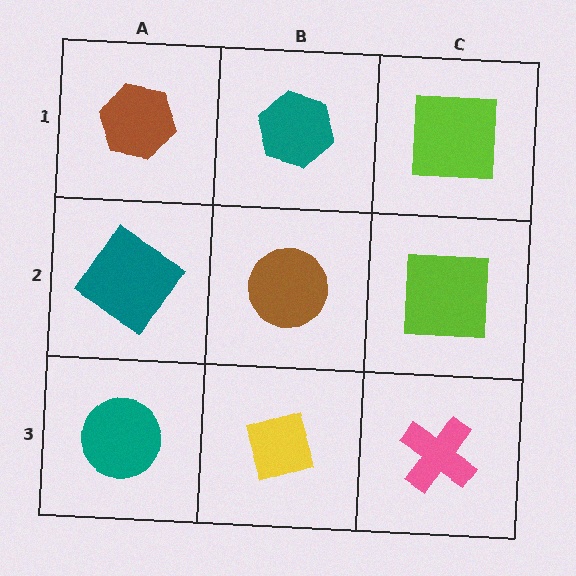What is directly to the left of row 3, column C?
A yellow diamond.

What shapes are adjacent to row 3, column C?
A lime square (row 2, column C), a yellow diamond (row 3, column B).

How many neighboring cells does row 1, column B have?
3.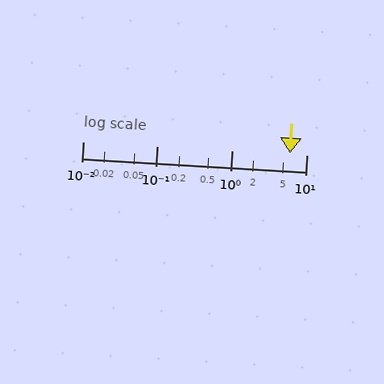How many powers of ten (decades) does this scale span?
The scale spans 3 decades, from 0.01 to 10.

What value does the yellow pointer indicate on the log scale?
The pointer indicates approximately 6.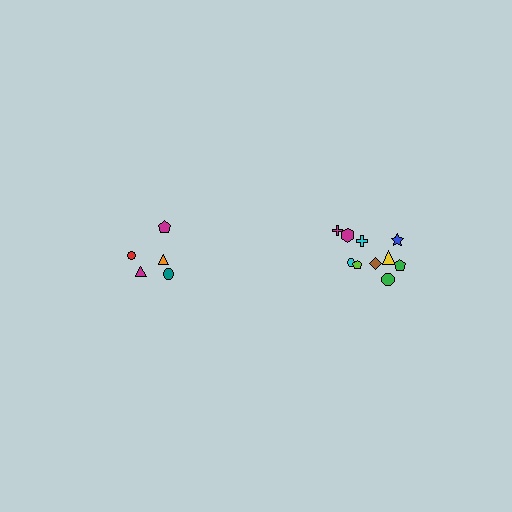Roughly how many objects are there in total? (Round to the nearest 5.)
Roughly 15 objects in total.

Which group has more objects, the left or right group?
The right group.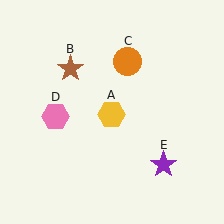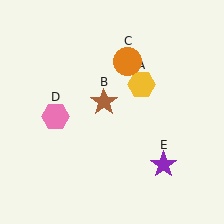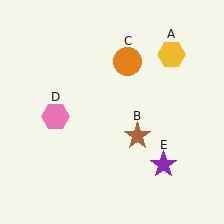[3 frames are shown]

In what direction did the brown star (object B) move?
The brown star (object B) moved down and to the right.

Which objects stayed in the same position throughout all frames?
Orange circle (object C) and pink hexagon (object D) and purple star (object E) remained stationary.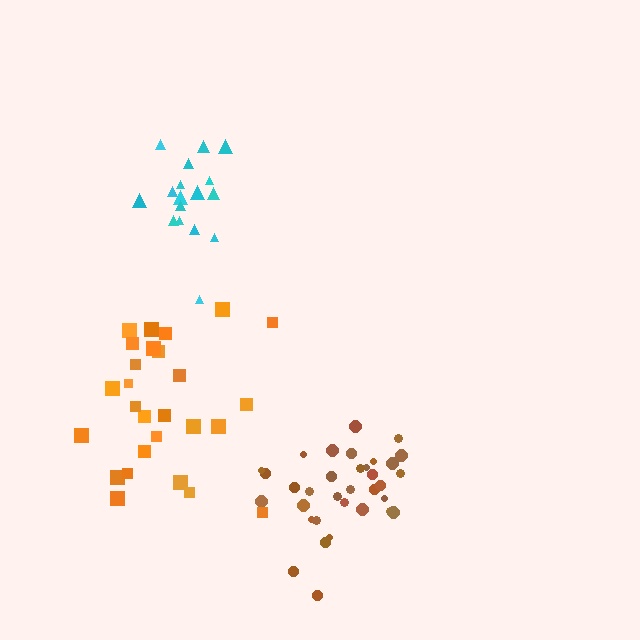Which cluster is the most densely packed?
Brown.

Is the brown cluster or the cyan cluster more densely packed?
Brown.